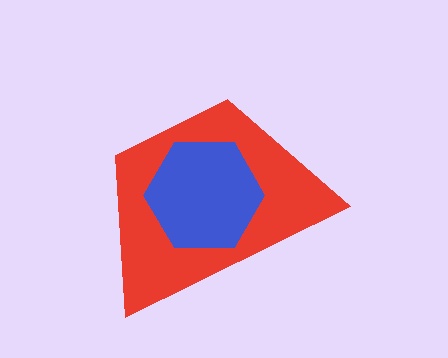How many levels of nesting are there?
2.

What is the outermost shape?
The red trapezoid.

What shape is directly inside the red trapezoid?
The blue hexagon.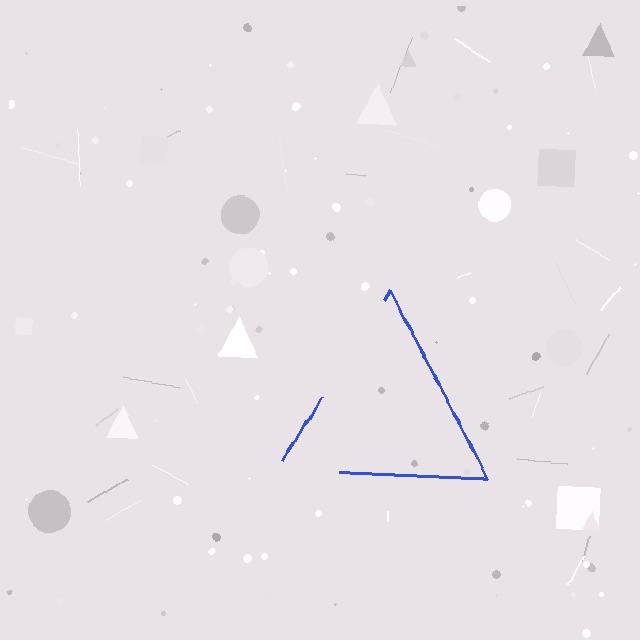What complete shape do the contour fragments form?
The contour fragments form a triangle.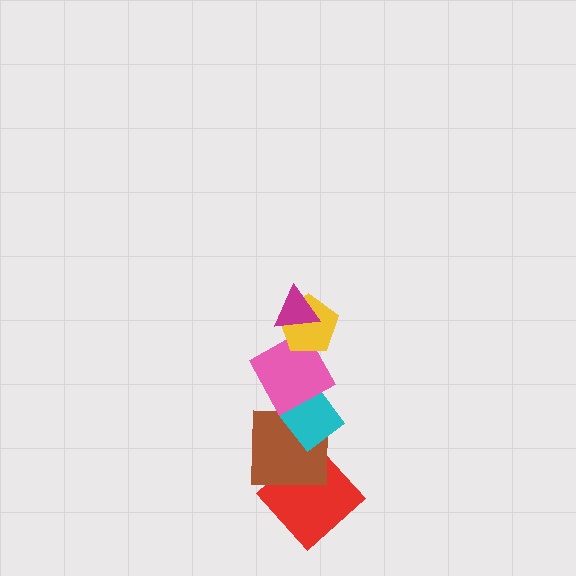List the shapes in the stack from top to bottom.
From top to bottom: the magenta triangle, the yellow pentagon, the pink square, the cyan diamond, the brown square, the red diamond.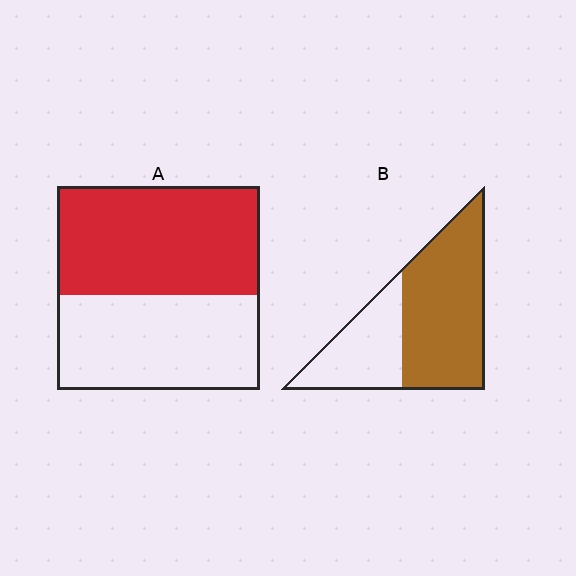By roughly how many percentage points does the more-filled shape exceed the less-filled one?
By roughly 10 percentage points (B over A).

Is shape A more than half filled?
Roughly half.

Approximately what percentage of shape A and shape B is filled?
A is approximately 55% and B is approximately 65%.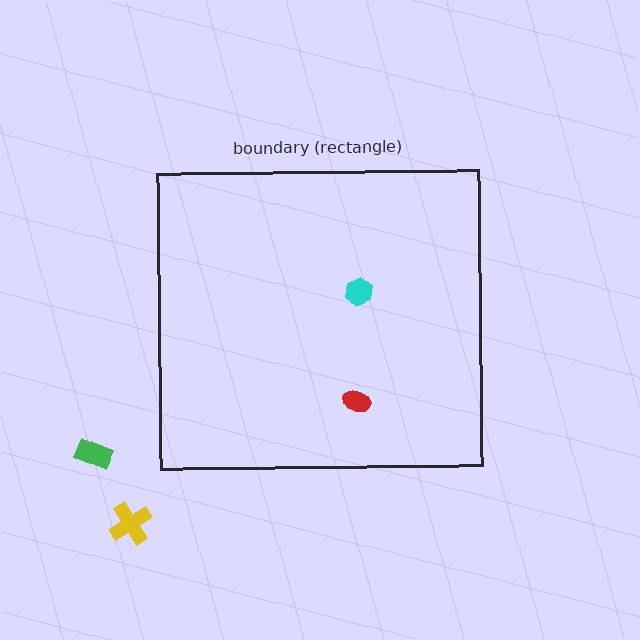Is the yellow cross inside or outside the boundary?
Outside.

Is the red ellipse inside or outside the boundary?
Inside.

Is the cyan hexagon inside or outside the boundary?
Inside.